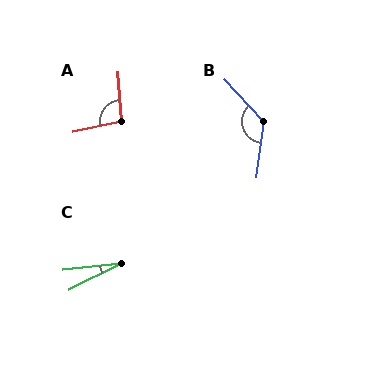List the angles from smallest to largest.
C (20°), A (98°), B (130°).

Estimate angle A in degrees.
Approximately 98 degrees.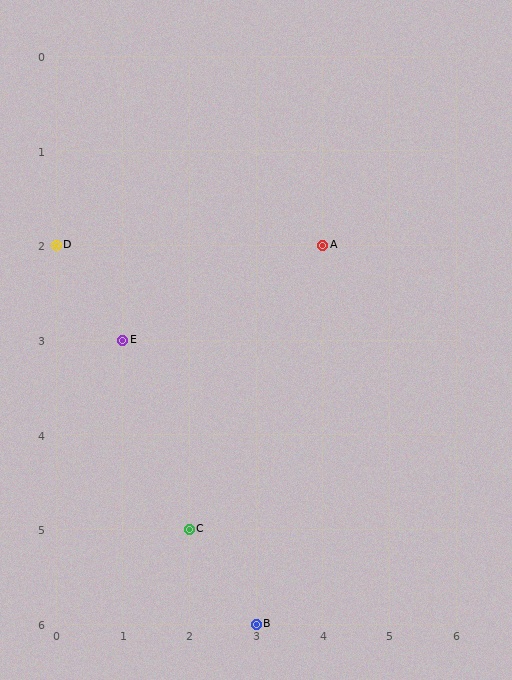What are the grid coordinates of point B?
Point B is at grid coordinates (3, 6).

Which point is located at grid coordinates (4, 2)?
Point A is at (4, 2).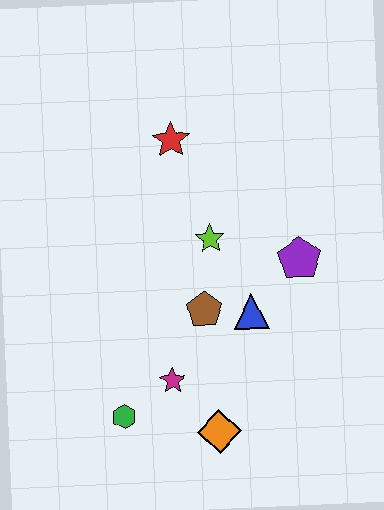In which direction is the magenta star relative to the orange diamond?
The magenta star is above the orange diamond.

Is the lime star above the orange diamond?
Yes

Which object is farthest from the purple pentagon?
The green hexagon is farthest from the purple pentagon.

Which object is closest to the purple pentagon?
The blue triangle is closest to the purple pentagon.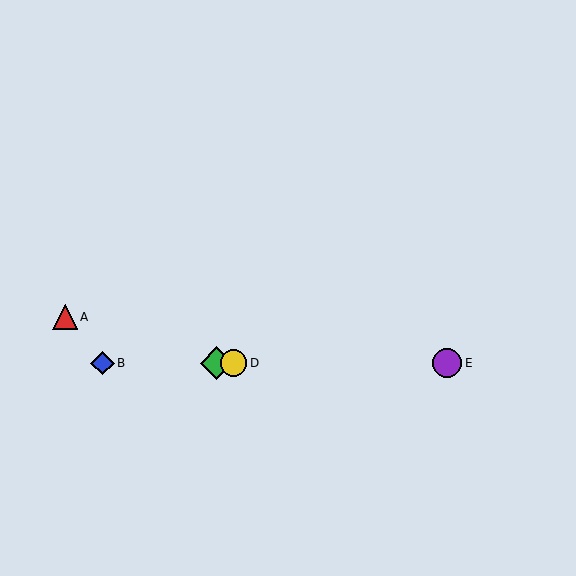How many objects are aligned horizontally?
4 objects (B, C, D, E) are aligned horizontally.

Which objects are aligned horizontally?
Objects B, C, D, E are aligned horizontally.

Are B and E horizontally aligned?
Yes, both are at y≈363.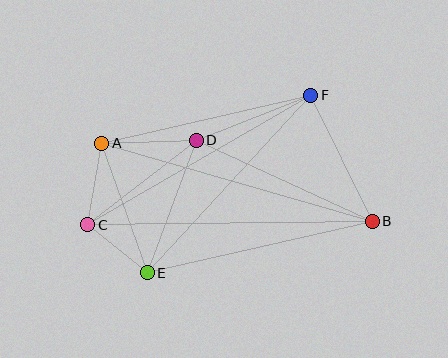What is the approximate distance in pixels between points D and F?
The distance between D and F is approximately 124 pixels.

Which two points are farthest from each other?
Points B and C are farthest from each other.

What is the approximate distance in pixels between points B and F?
The distance between B and F is approximately 140 pixels.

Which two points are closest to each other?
Points C and E are closest to each other.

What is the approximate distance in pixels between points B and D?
The distance between B and D is approximately 194 pixels.